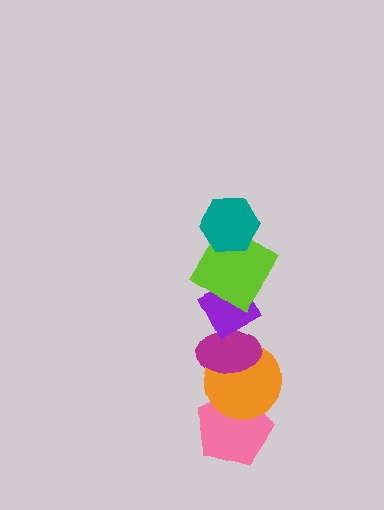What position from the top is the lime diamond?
The lime diamond is 2nd from the top.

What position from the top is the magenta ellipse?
The magenta ellipse is 4th from the top.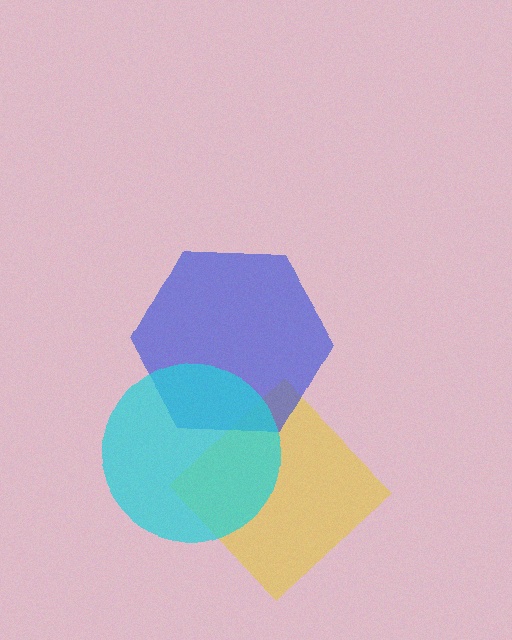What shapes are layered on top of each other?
The layered shapes are: a yellow diamond, a blue hexagon, a cyan circle.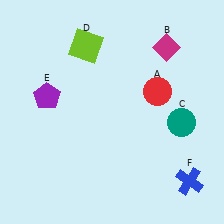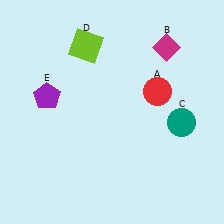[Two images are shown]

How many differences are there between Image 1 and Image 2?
There is 1 difference between the two images.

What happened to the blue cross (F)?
The blue cross (F) was removed in Image 2. It was in the bottom-right area of Image 1.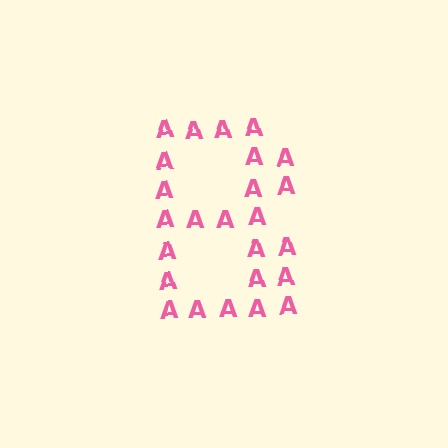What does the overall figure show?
The overall figure shows the letter B.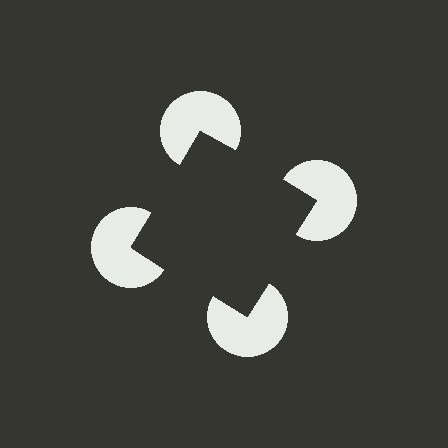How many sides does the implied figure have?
4 sides.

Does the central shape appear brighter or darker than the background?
It typically appears slightly darker than the background, even though no actual brightness change is drawn.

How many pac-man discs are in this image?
There are 4 — one at each vertex of the illusory square.